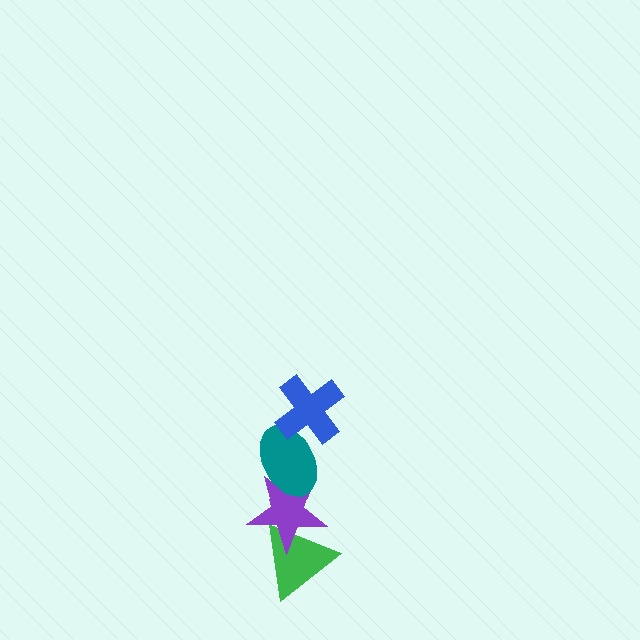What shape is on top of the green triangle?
The purple star is on top of the green triangle.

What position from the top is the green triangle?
The green triangle is 4th from the top.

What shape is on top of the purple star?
The teal ellipse is on top of the purple star.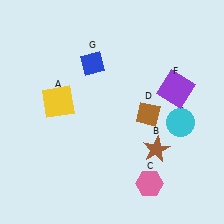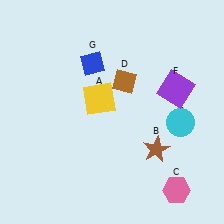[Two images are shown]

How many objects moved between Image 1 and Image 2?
3 objects moved between the two images.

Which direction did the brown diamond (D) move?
The brown diamond (D) moved up.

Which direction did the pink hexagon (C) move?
The pink hexagon (C) moved right.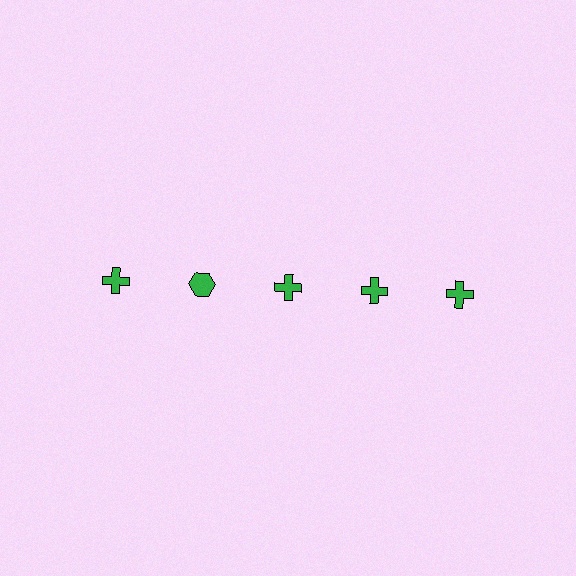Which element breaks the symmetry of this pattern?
The green hexagon in the top row, second from left column breaks the symmetry. All other shapes are green crosses.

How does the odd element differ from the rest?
It has a different shape: hexagon instead of cross.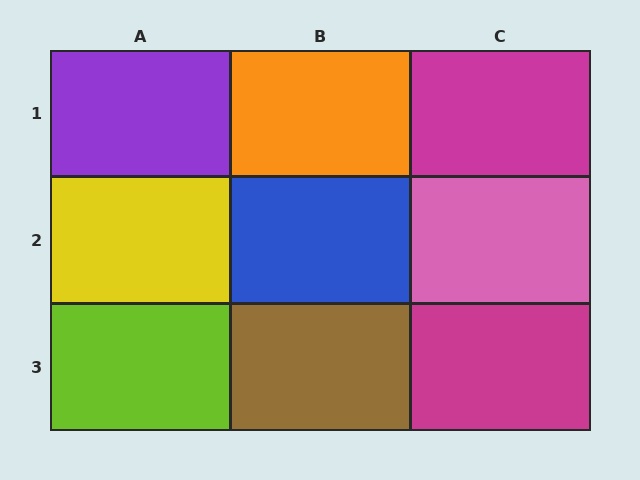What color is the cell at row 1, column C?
Magenta.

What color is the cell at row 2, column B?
Blue.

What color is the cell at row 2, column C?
Pink.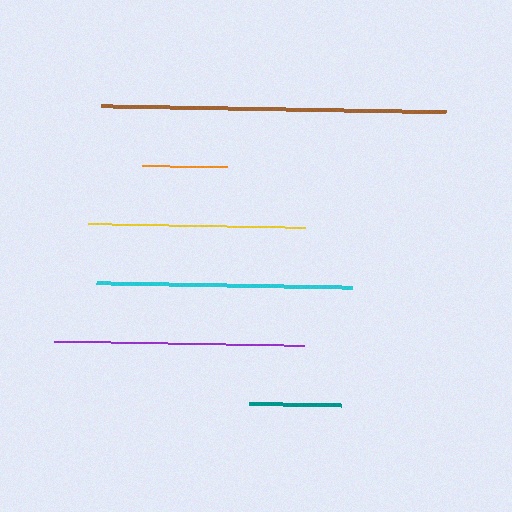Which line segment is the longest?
The brown line is the longest at approximately 345 pixels.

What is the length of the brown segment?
The brown segment is approximately 345 pixels long.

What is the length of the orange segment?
The orange segment is approximately 85 pixels long.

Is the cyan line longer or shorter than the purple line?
The cyan line is longer than the purple line.